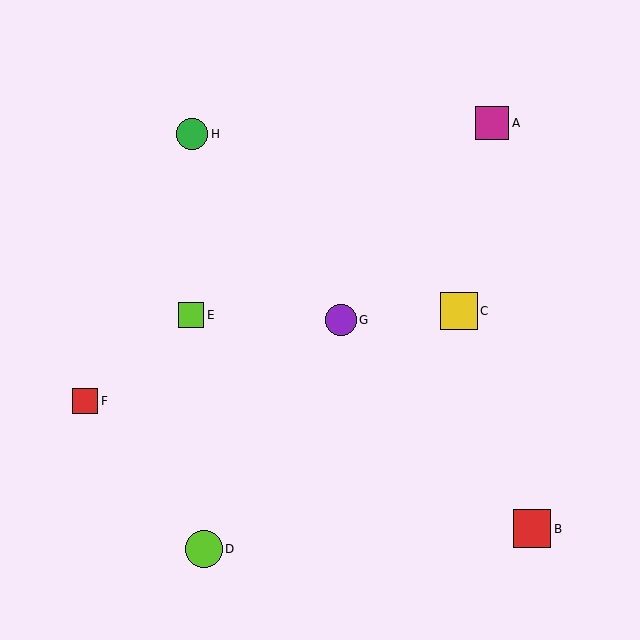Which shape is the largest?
The red square (labeled B) is the largest.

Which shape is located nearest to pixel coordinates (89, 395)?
The red square (labeled F) at (85, 401) is nearest to that location.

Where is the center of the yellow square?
The center of the yellow square is at (459, 311).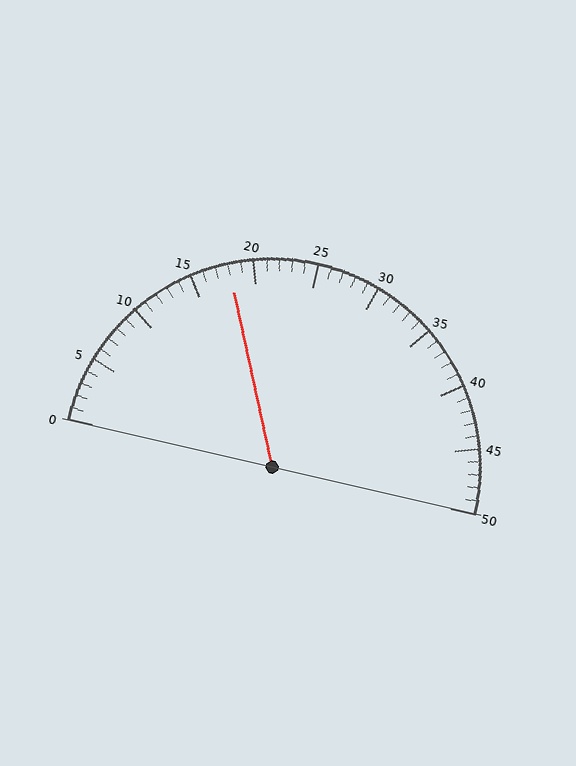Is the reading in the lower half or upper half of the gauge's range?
The reading is in the lower half of the range (0 to 50).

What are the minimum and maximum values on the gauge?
The gauge ranges from 0 to 50.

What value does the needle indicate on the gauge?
The needle indicates approximately 18.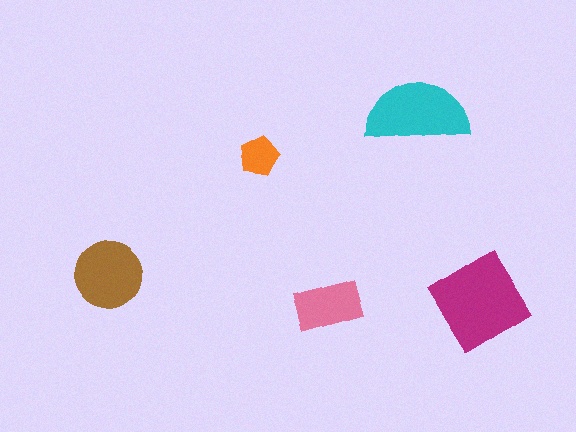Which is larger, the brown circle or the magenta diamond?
The magenta diamond.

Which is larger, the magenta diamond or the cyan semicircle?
The magenta diamond.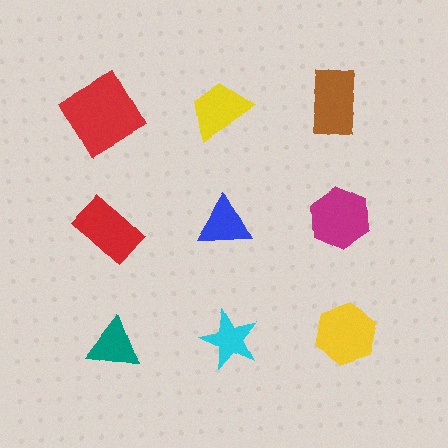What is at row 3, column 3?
A yellow hexagon.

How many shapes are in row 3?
3 shapes.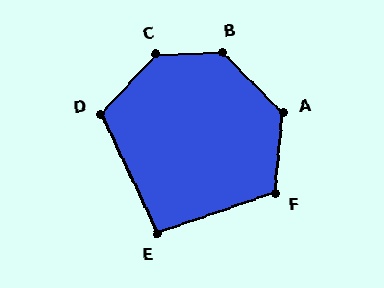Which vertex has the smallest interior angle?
E, at approximately 96 degrees.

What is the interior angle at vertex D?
Approximately 112 degrees (obtuse).